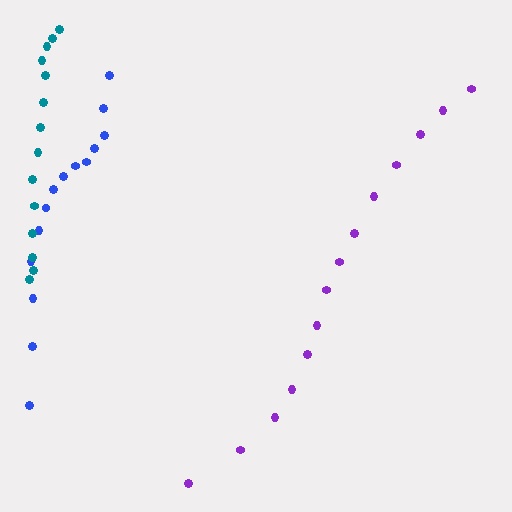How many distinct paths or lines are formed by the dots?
There are 3 distinct paths.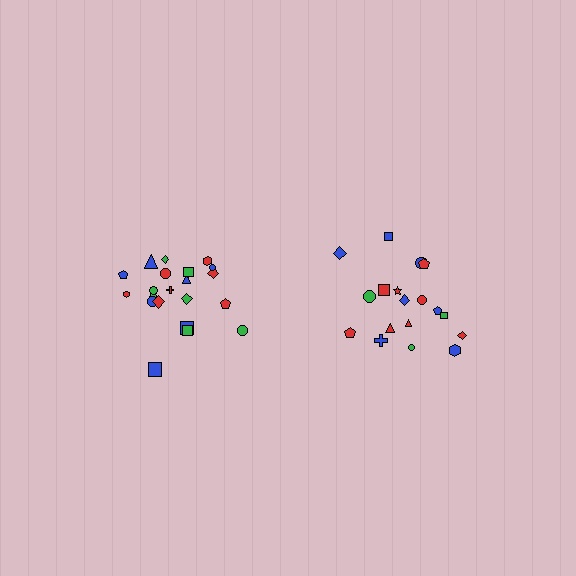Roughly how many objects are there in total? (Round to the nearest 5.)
Roughly 40 objects in total.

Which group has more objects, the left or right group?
The left group.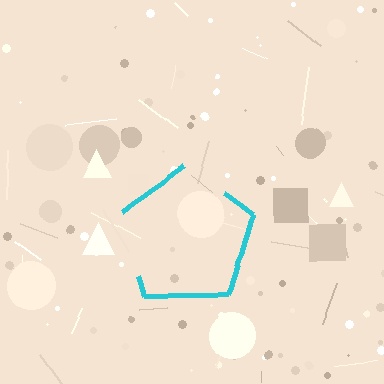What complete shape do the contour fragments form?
The contour fragments form a pentagon.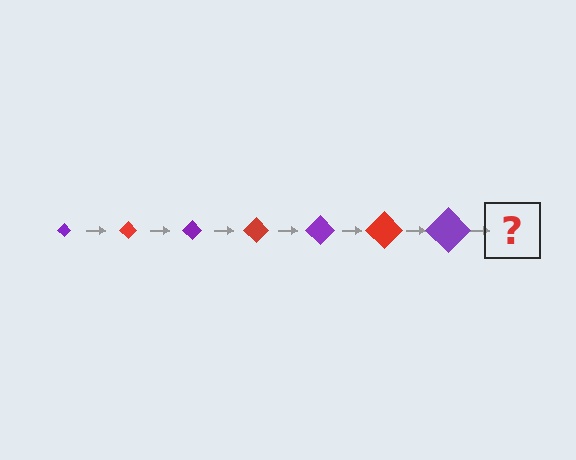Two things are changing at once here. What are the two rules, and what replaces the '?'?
The two rules are that the diamond grows larger each step and the color cycles through purple and red. The '?' should be a red diamond, larger than the previous one.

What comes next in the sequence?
The next element should be a red diamond, larger than the previous one.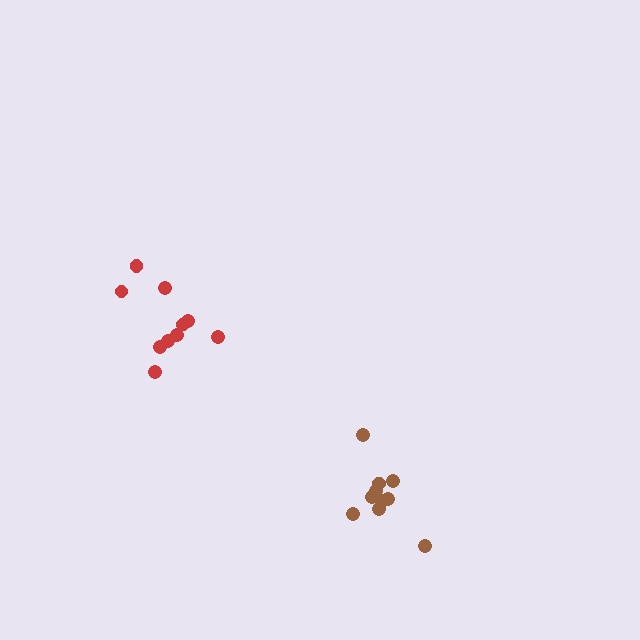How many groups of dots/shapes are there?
There are 2 groups.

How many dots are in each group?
Group 1: 10 dots, Group 2: 10 dots (20 total).